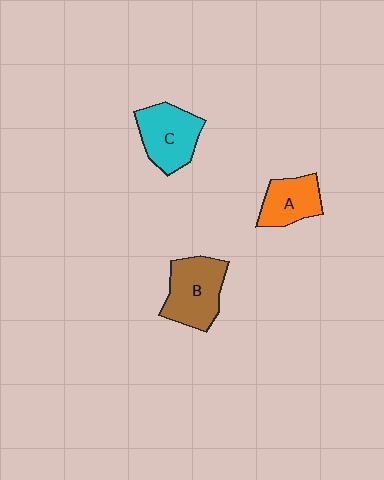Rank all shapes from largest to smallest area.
From largest to smallest: B (brown), C (cyan), A (orange).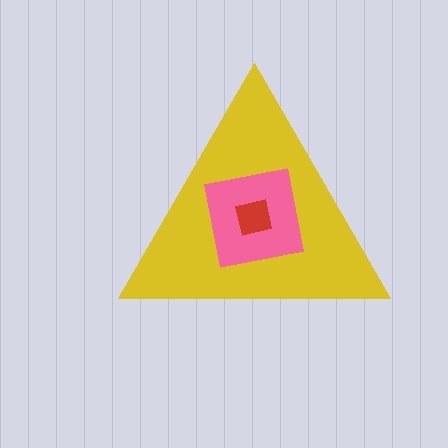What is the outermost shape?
The yellow triangle.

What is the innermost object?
The red square.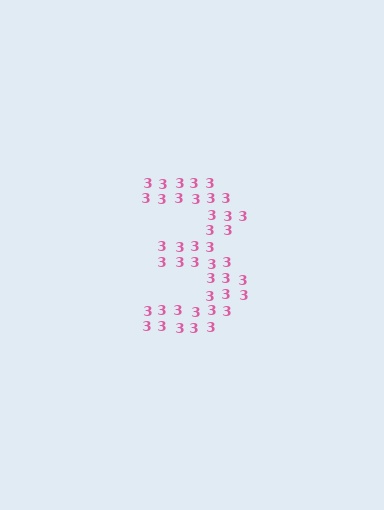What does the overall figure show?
The overall figure shows the digit 3.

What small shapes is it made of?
It is made of small digit 3's.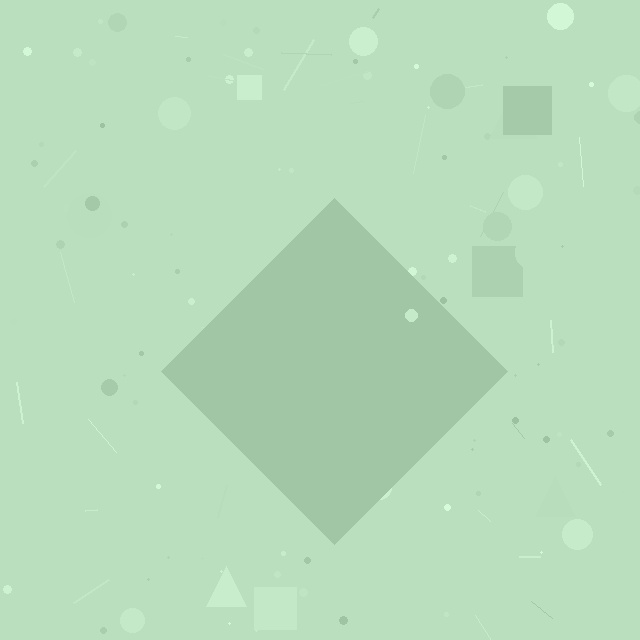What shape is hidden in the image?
A diamond is hidden in the image.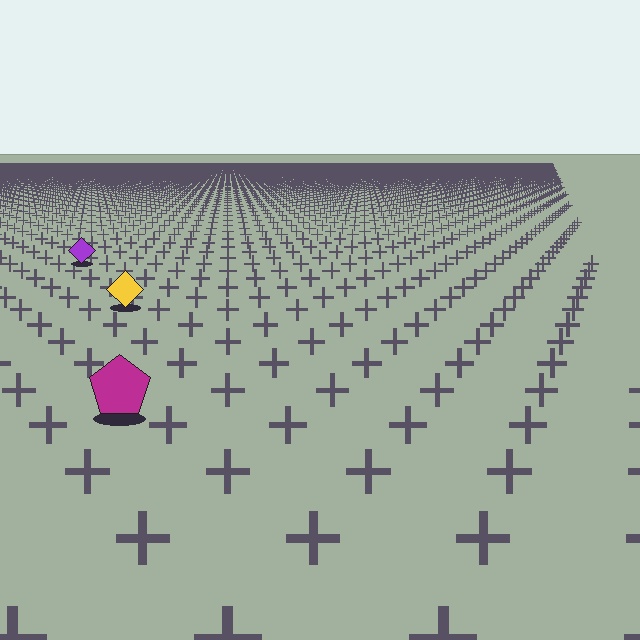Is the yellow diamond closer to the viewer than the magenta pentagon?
No. The magenta pentagon is closer — you can tell from the texture gradient: the ground texture is coarser near it.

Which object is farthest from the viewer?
The purple diamond is farthest from the viewer. It appears smaller and the ground texture around it is denser.